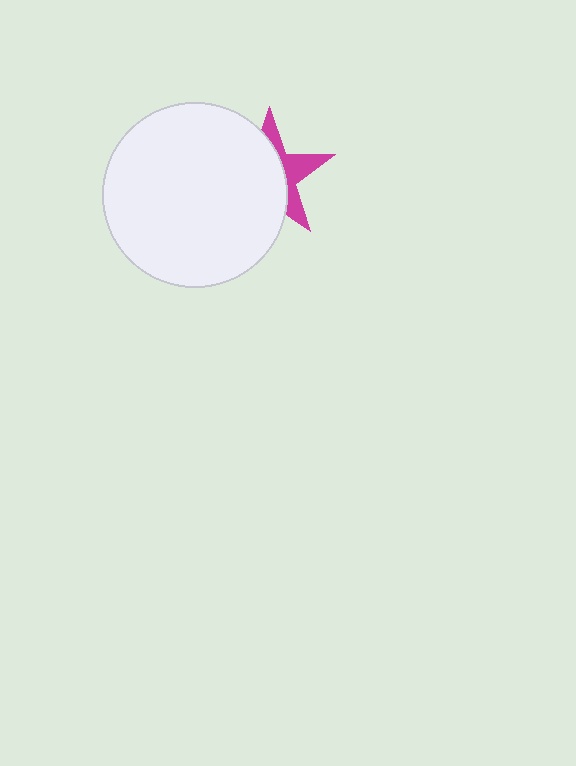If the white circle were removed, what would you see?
You would see the complete magenta star.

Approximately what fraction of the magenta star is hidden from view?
Roughly 64% of the magenta star is hidden behind the white circle.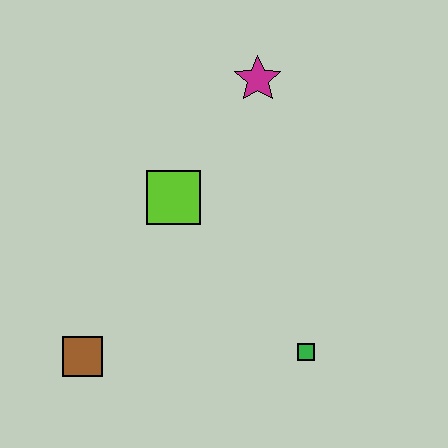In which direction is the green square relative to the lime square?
The green square is below the lime square.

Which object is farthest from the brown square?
The magenta star is farthest from the brown square.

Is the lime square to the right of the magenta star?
No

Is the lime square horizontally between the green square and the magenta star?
No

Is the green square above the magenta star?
No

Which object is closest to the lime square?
The magenta star is closest to the lime square.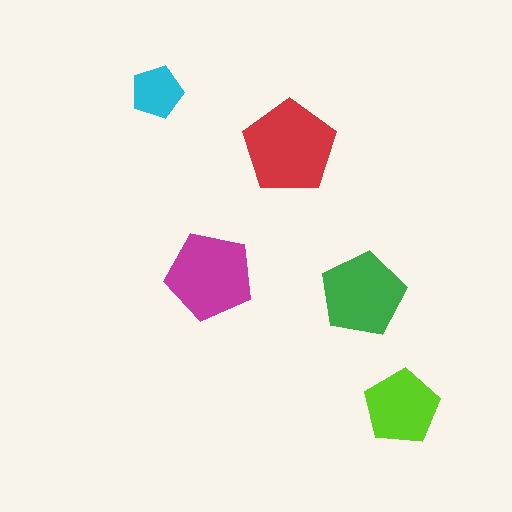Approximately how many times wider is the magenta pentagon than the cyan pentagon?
About 1.5 times wider.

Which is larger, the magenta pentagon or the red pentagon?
The red one.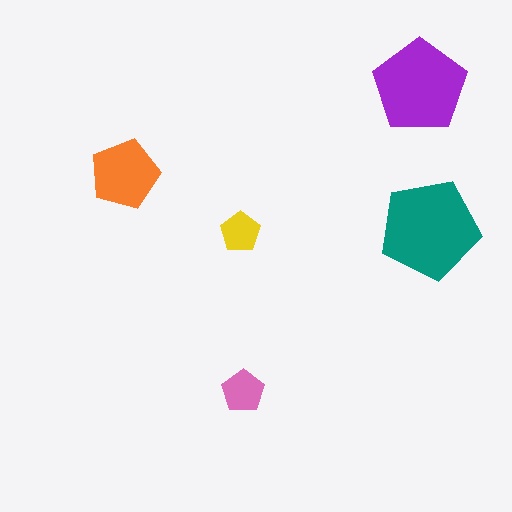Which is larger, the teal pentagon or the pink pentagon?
The teal one.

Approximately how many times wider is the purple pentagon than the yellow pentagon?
About 2.5 times wider.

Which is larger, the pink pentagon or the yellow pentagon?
The pink one.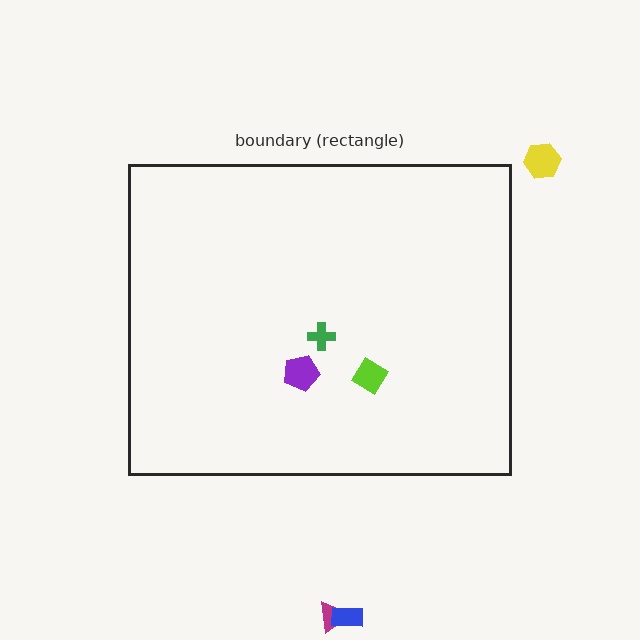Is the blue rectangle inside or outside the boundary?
Outside.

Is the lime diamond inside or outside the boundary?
Inside.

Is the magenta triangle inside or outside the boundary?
Outside.